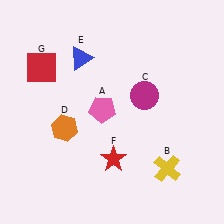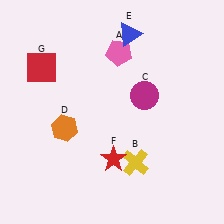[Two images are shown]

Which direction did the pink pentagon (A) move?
The pink pentagon (A) moved up.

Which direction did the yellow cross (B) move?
The yellow cross (B) moved left.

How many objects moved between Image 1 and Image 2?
3 objects moved between the two images.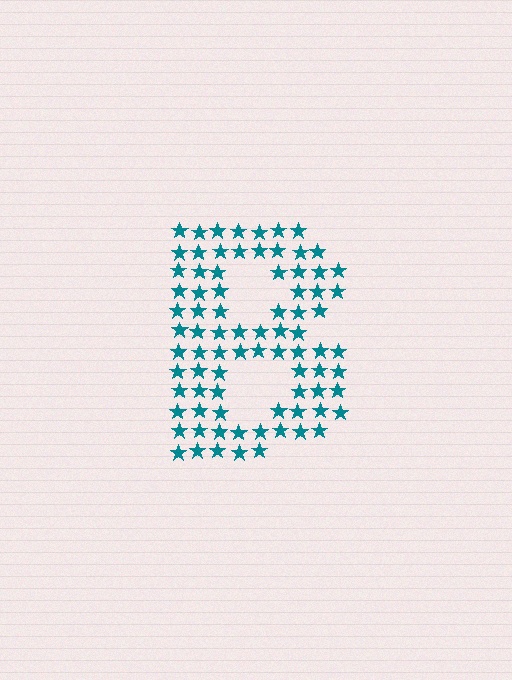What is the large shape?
The large shape is the letter B.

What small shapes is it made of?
It is made of small stars.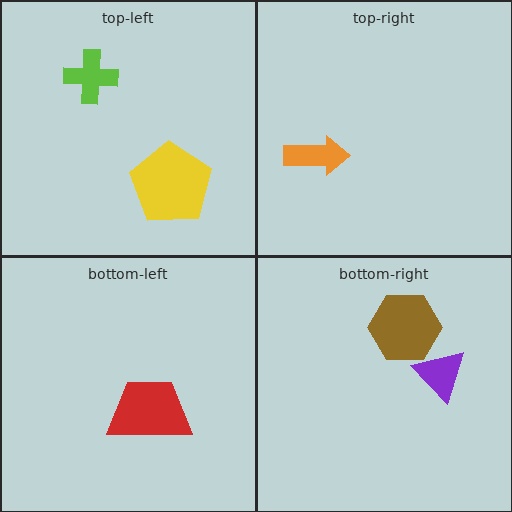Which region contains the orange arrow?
The top-right region.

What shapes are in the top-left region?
The yellow pentagon, the lime cross.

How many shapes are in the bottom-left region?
1.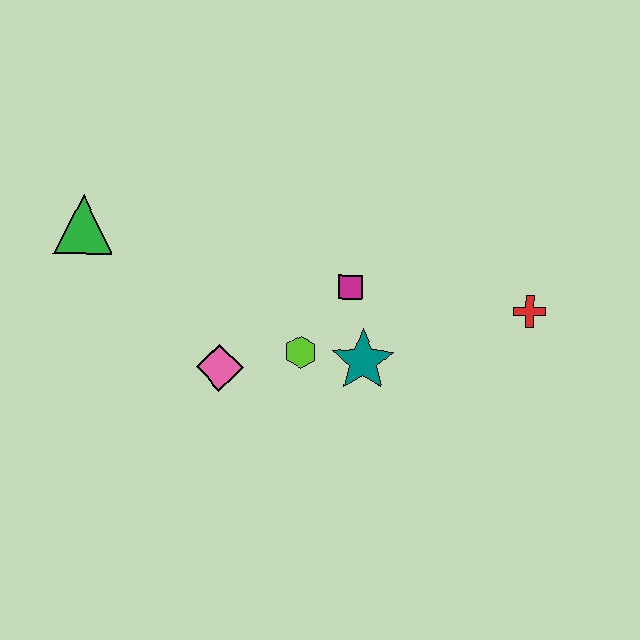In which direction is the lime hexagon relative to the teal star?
The lime hexagon is to the left of the teal star.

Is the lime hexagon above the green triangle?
No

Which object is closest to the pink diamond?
The lime hexagon is closest to the pink diamond.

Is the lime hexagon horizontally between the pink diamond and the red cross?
Yes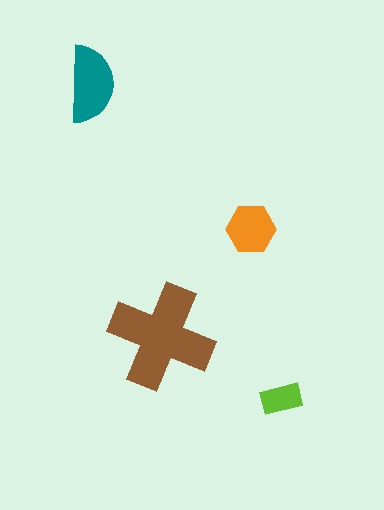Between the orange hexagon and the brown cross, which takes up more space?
The brown cross.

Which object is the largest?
The brown cross.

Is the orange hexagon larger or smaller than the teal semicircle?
Smaller.